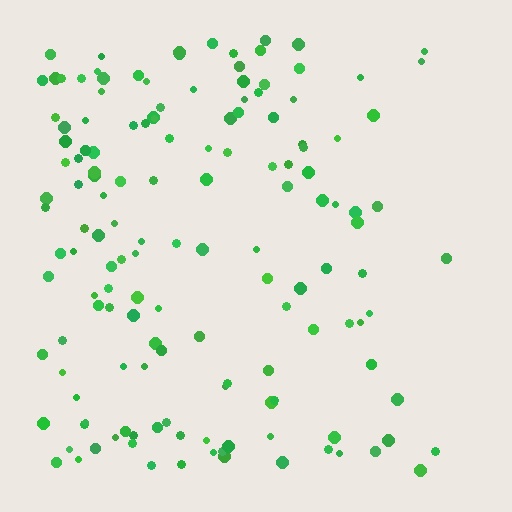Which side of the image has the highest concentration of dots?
The left.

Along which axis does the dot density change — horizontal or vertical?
Horizontal.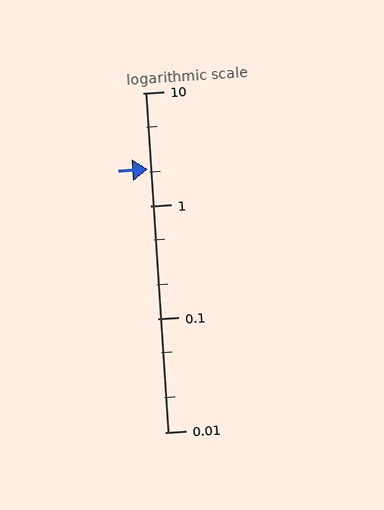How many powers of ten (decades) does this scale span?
The scale spans 3 decades, from 0.01 to 10.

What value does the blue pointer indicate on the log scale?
The pointer indicates approximately 2.1.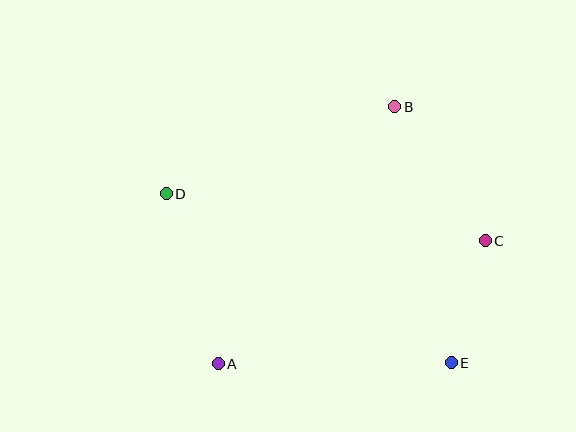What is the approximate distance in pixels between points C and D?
The distance between C and D is approximately 322 pixels.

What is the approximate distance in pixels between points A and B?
The distance between A and B is approximately 312 pixels.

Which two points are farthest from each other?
Points D and E are farthest from each other.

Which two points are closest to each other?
Points C and E are closest to each other.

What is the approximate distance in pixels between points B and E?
The distance between B and E is approximately 262 pixels.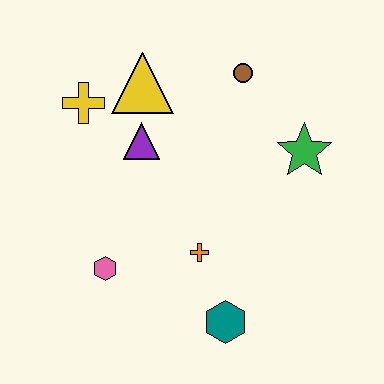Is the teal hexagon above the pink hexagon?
No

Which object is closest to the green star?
The brown circle is closest to the green star.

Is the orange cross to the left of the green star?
Yes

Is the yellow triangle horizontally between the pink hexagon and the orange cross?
Yes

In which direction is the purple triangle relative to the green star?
The purple triangle is to the left of the green star.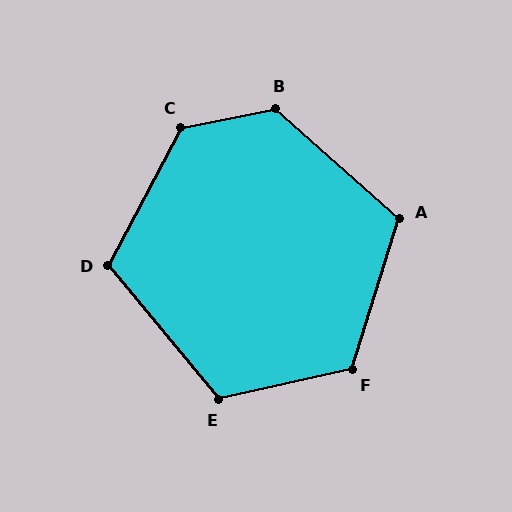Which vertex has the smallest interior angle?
D, at approximately 112 degrees.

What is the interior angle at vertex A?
Approximately 114 degrees (obtuse).